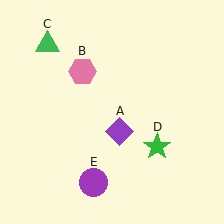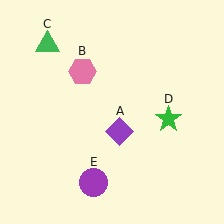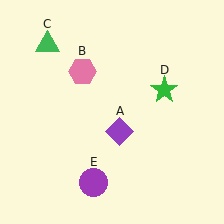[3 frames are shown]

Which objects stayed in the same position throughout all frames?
Purple diamond (object A) and pink hexagon (object B) and green triangle (object C) and purple circle (object E) remained stationary.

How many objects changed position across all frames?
1 object changed position: green star (object D).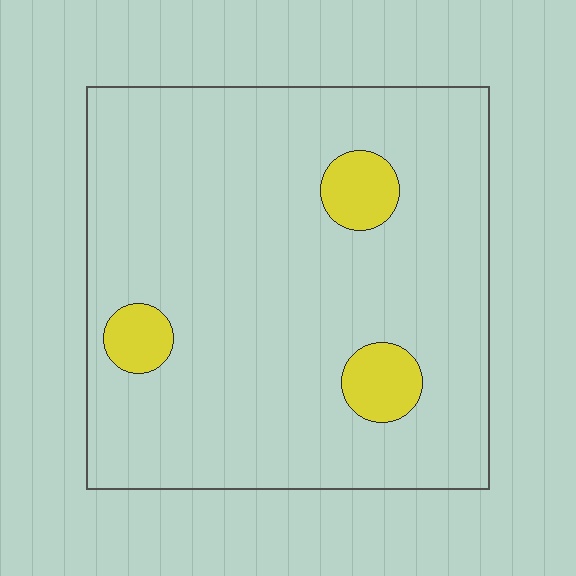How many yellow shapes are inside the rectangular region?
3.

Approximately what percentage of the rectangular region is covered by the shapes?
Approximately 10%.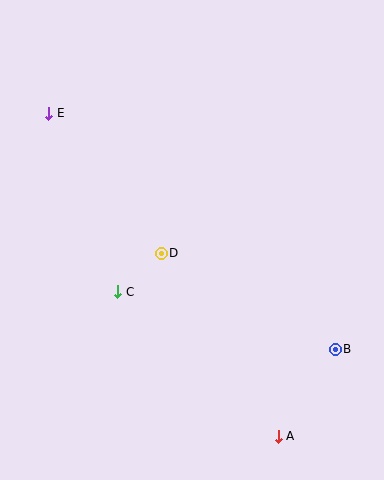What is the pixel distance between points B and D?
The distance between B and D is 198 pixels.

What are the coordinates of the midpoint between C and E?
The midpoint between C and E is at (83, 203).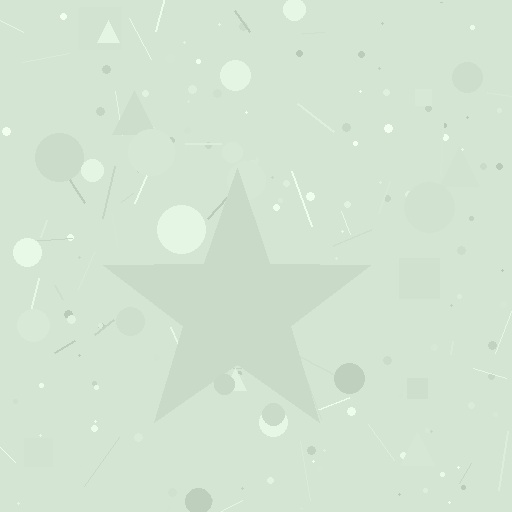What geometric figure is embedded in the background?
A star is embedded in the background.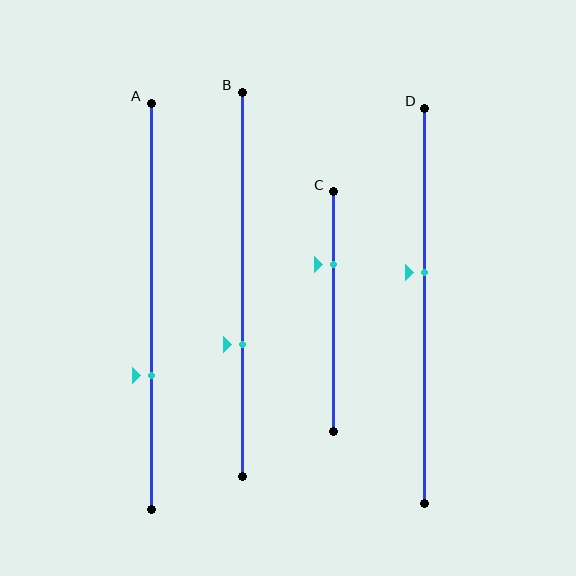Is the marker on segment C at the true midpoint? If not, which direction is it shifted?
No, the marker on segment C is shifted upward by about 20% of the segment length.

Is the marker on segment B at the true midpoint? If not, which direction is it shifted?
No, the marker on segment B is shifted downward by about 16% of the segment length.